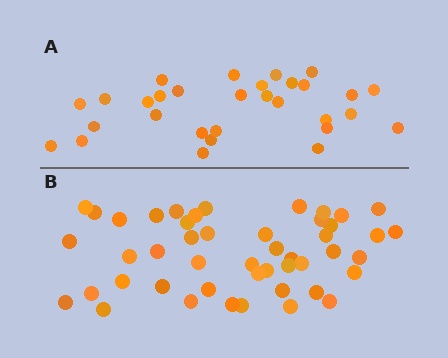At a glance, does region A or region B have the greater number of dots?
Region B (the bottom region) has more dots.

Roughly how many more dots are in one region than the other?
Region B has approximately 15 more dots than region A.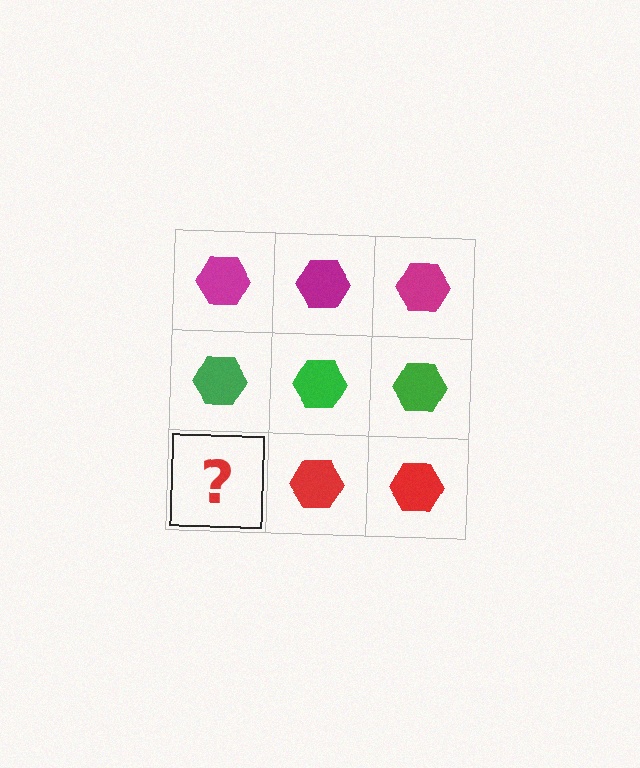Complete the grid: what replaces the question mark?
The question mark should be replaced with a red hexagon.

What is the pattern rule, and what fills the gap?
The rule is that each row has a consistent color. The gap should be filled with a red hexagon.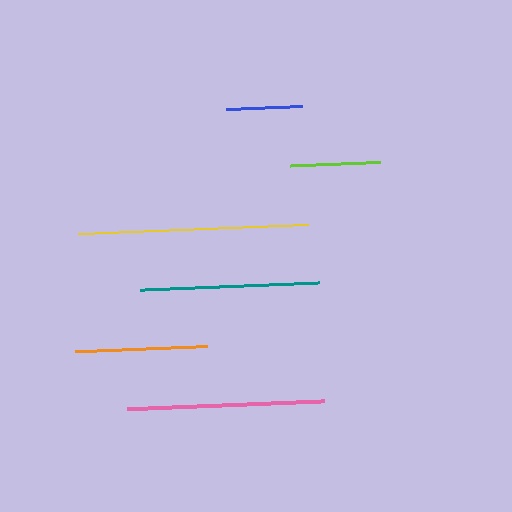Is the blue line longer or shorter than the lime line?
The lime line is longer than the blue line.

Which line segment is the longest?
The yellow line is the longest at approximately 230 pixels.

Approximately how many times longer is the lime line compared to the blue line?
The lime line is approximately 1.2 times the length of the blue line.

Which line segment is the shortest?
The blue line is the shortest at approximately 76 pixels.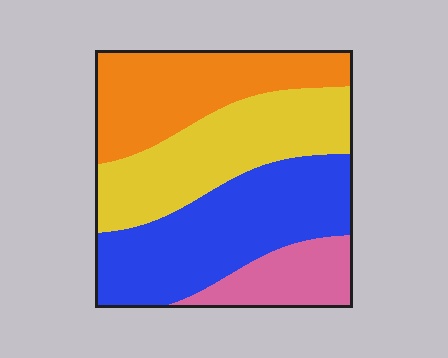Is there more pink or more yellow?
Yellow.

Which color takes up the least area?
Pink, at roughly 15%.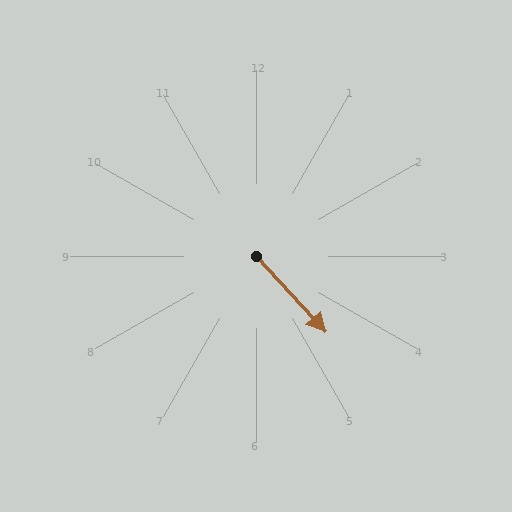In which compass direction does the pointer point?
Southeast.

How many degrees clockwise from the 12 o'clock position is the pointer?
Approximately 138 degrees.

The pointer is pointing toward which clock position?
Roughly 5 o'clock.